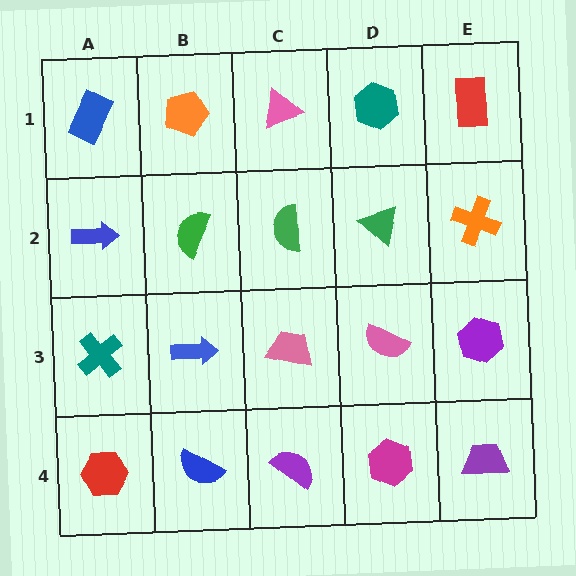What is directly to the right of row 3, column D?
A purple hexagon.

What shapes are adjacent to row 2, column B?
An orange pentagon (row 1, column B), a blue arrow (row 3, column B), a blue arrow (row 2, column A), a green semicircle (row 2, column C).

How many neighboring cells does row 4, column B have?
3.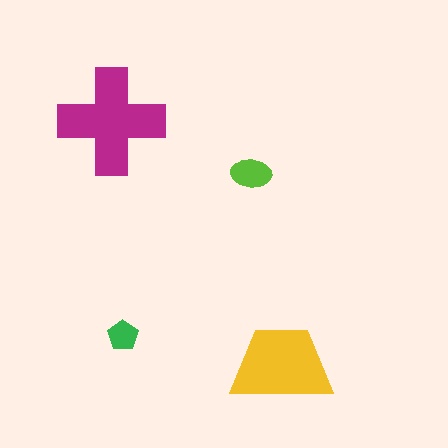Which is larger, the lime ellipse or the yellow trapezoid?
The yellow trapezoid.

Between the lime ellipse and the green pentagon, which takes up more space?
The lime ellipse.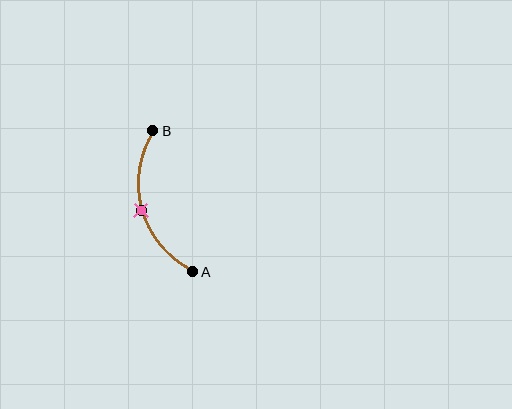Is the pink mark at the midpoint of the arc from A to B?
Yes. The pink mark lies on the arc at equal arc-length from both A and B — it is the arc midpoint.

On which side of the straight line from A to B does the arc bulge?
The arc bulges to the left of the straight line connecting A and B.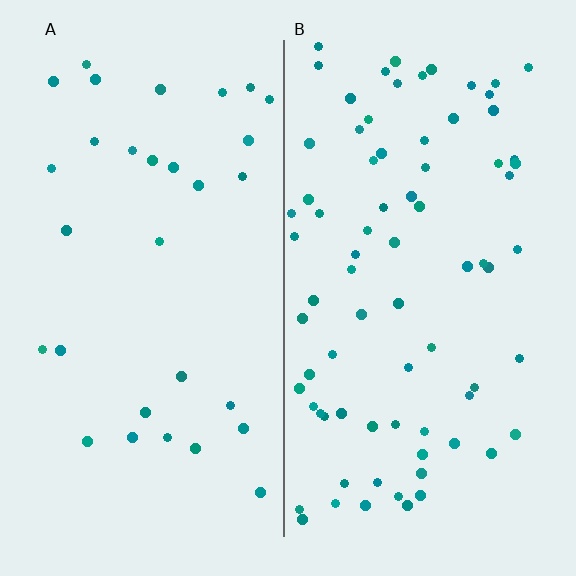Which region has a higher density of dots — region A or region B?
B (the right).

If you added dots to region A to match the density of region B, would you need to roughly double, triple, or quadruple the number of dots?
Approximately triple.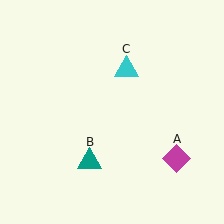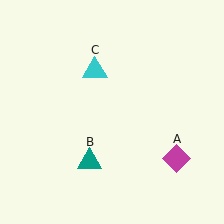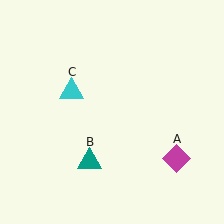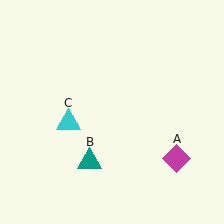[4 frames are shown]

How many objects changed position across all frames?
1 object changed position: cyan triangle (object C).